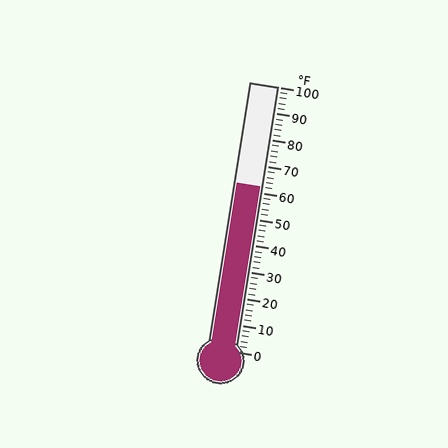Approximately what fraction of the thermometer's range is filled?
The thermometer is filled to approximately 60% of its range.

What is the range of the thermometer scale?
The thermometer scale ranges from 0°F to 100°F.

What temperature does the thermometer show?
The thermometer shows approximately 62°F.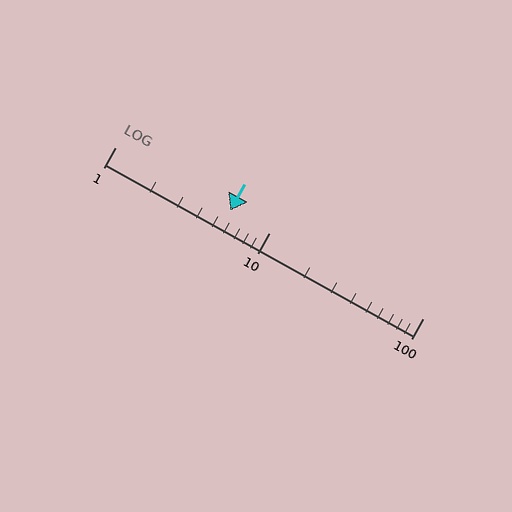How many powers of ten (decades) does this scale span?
The scale spans 2 decades, from 1 to 100.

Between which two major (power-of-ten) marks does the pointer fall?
The pointer is between 1 and 10.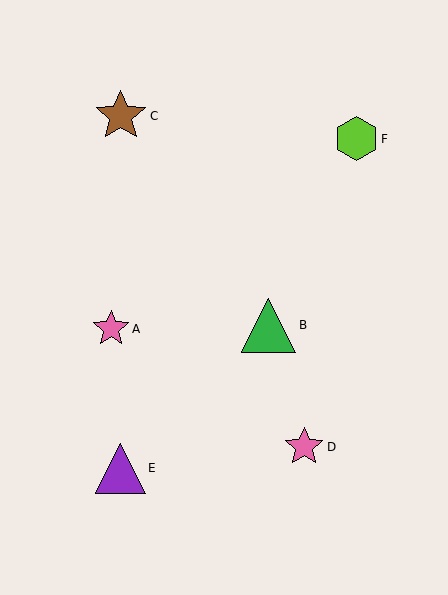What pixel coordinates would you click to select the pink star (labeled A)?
Click at (111, 329) to select the pink star A.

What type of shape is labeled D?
Shape D is a pink star.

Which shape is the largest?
The green triangle (labeled B) is the largest.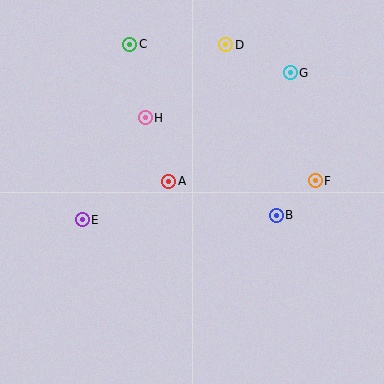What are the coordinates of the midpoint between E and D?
The midpoint between E and D is at (154, 132).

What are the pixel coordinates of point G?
Point G is at (290, 73).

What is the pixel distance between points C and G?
The distance between C and G is 163 pixels.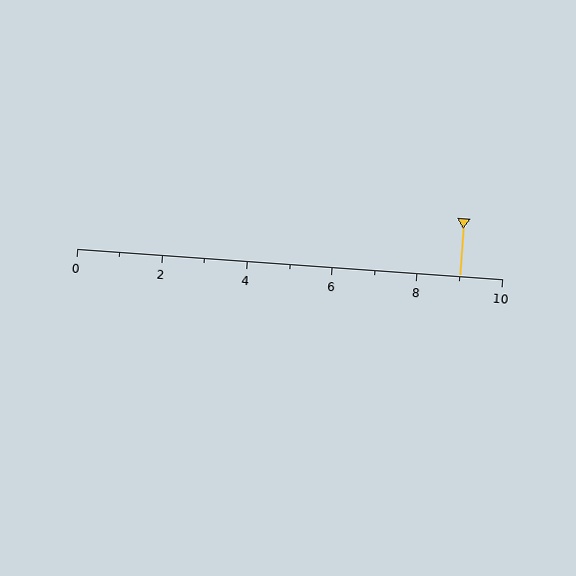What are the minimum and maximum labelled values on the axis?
The axis runs from 0 to 10.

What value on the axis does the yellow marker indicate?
The marker indicates approximately 9.